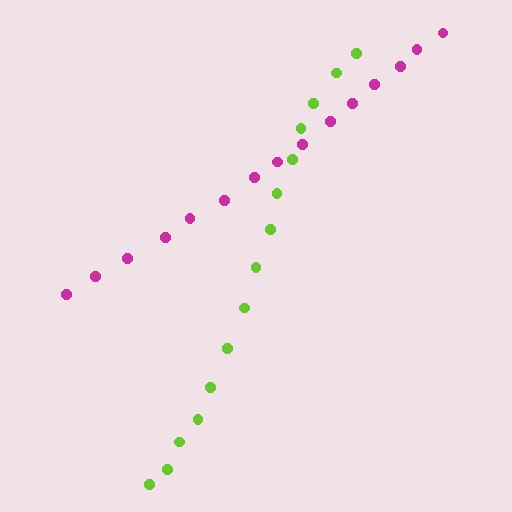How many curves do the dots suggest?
There are 2 distinct paths.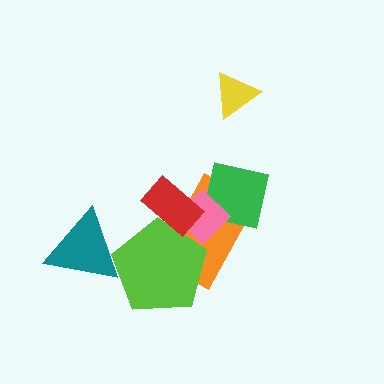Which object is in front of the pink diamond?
The red rectangle is in front of the pink diamond.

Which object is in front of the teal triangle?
The lime pentagon is in front of the teal triangle.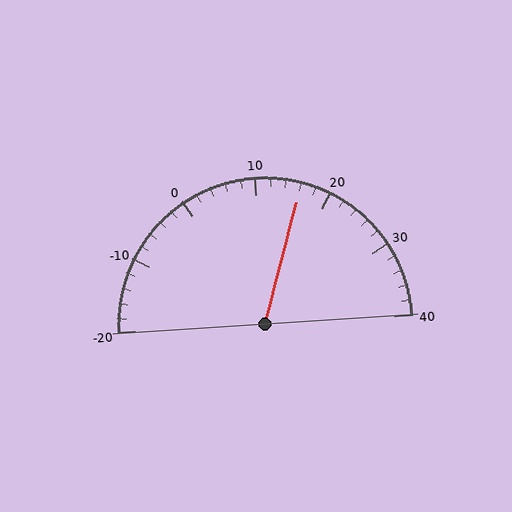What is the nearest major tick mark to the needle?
The nearest major tick mark is 20.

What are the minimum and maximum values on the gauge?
The gauge ranges from -20 to 40.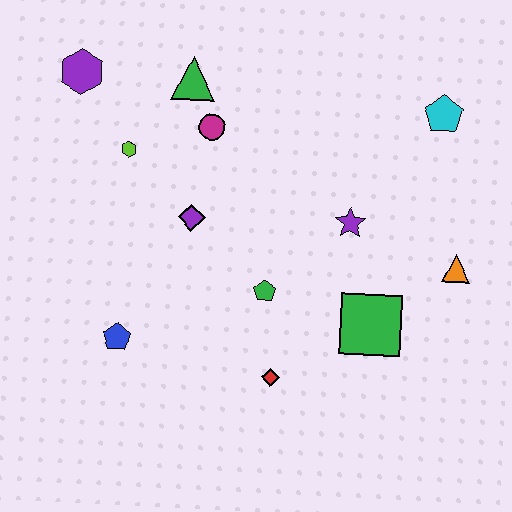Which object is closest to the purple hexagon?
The lime hexagon is closest to the purple hexagon.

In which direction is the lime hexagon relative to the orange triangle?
The lime hexagon is to the left of the orange triangle.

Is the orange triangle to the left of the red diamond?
No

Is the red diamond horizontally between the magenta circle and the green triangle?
No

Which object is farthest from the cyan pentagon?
The blue pentagon is farthest from the cyan pentagon.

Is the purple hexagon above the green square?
Yes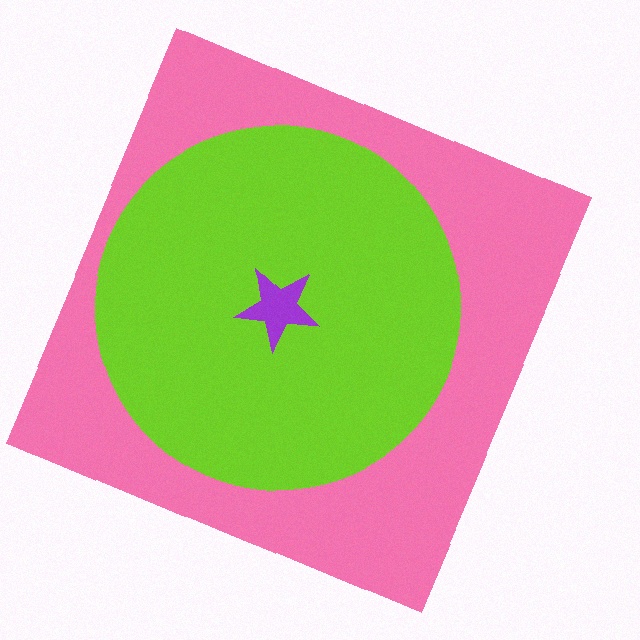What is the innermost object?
The purple star.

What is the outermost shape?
The pink square.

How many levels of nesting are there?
3.